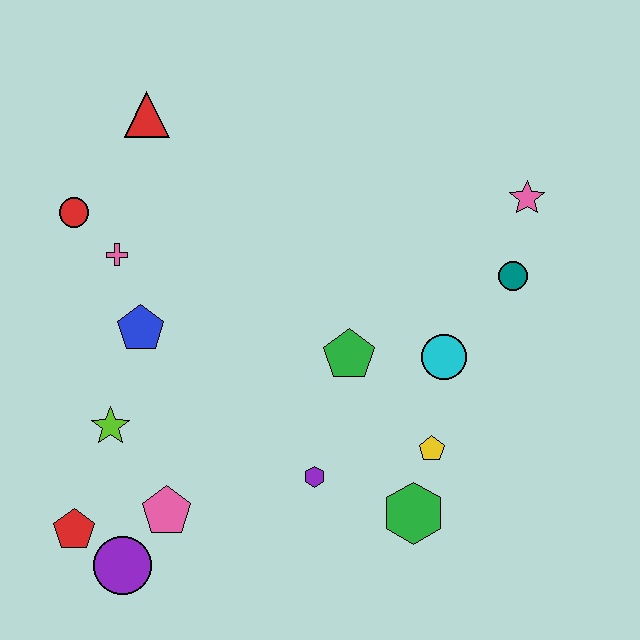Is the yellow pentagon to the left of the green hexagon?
No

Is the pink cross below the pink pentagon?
No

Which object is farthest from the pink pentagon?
The pink star is farthest from the pink pentagon.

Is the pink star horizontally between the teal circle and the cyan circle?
No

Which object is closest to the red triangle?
The red circle is closest to the red triangle.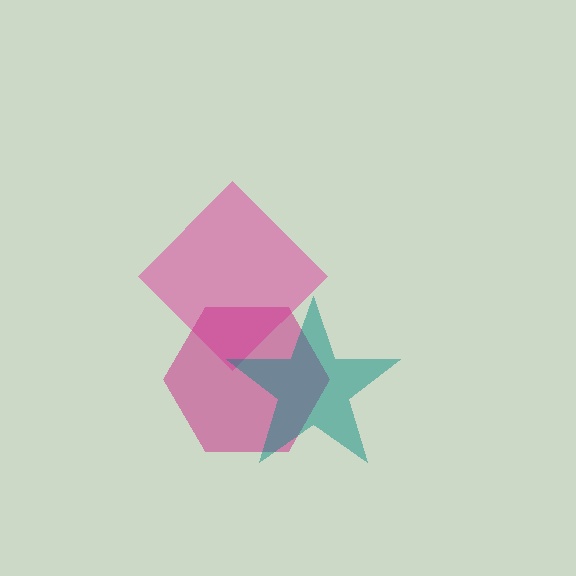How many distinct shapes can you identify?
There are 3 distinct shapes: a pink diamond, a magenta hexagon, a teal star.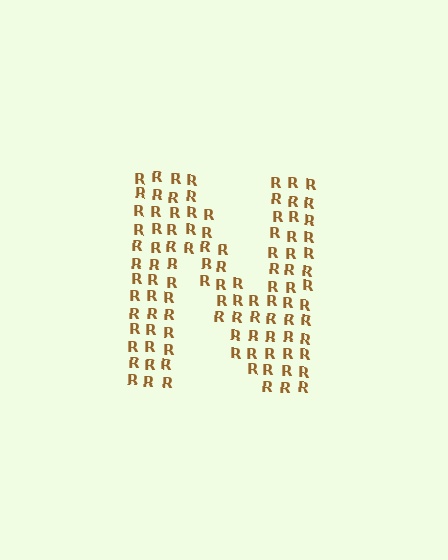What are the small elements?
The small elements are letter R's.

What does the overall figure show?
The overall figure shows the letter N.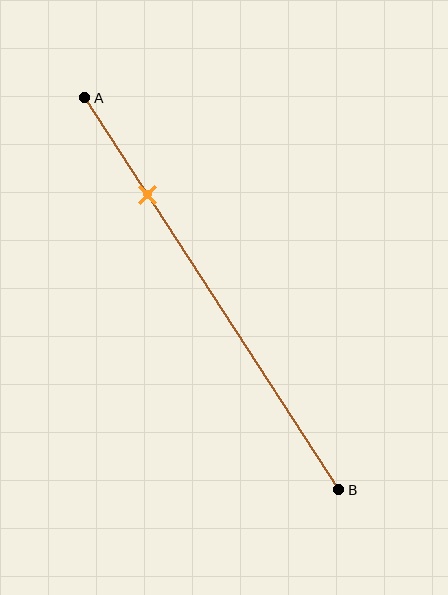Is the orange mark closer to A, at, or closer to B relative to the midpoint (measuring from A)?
The orange mark is closer to point A than the midpoint of segment AB.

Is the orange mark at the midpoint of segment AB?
No, the mark is at about 25% from A, not at the 50% midpoint.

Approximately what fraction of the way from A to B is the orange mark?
The orange mark is approximately 25% of the way from A to B.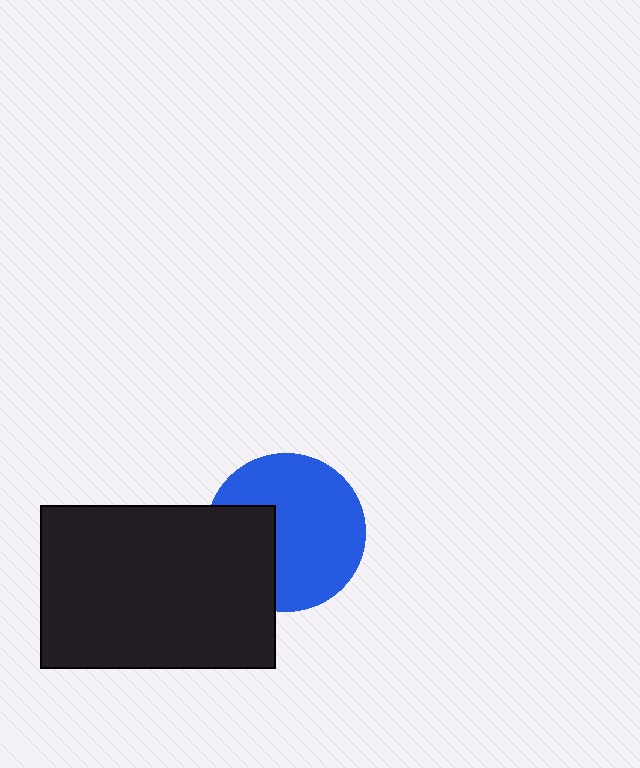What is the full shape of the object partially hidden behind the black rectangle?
The partially hidden object is a blue circle.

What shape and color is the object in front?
The object in front is a black rectangle.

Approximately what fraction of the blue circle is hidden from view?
Roughly 30% of the blue circle is hidden behind the black rectangle.